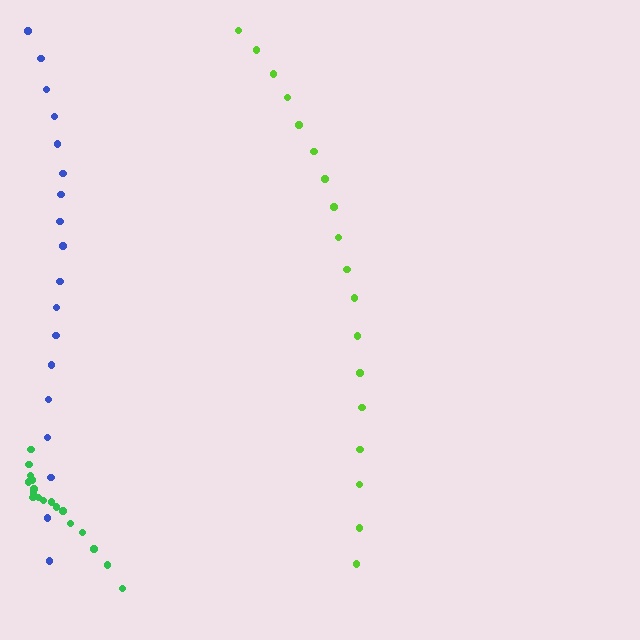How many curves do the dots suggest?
There are 3 distinct paths.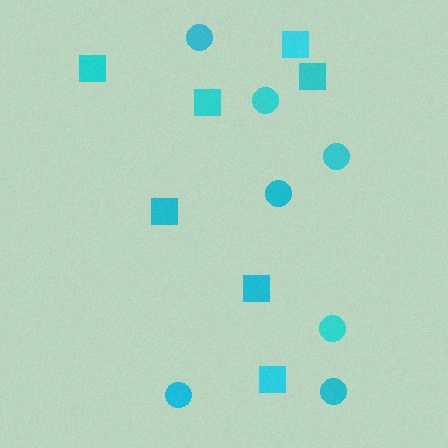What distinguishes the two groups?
There are 2 groups: one group of squares (7) and one group of circles (7).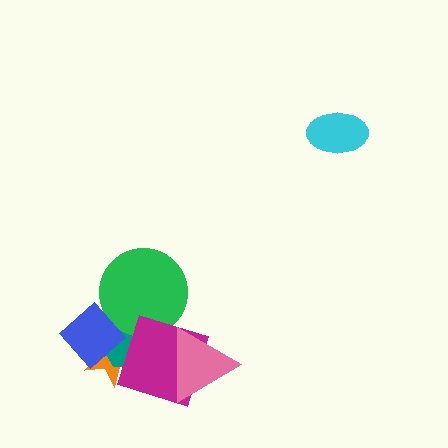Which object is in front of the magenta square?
The pink triangle is in front of the magenta square.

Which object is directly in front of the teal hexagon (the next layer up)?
The green circle is directly in front of the teal hexagon.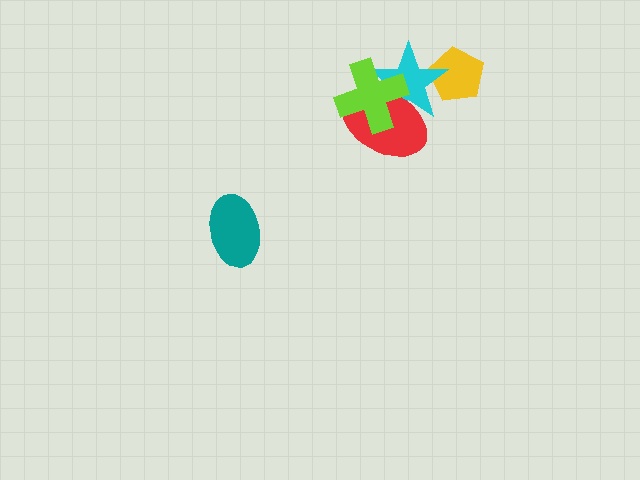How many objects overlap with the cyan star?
3 objects overlap with the cyan star.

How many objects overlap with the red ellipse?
2 objects overlap with the red ellipse.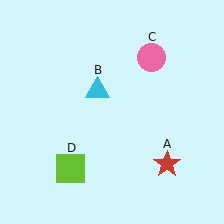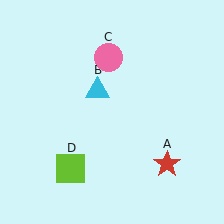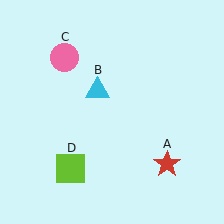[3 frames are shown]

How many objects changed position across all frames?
1 object changed position: pink circle (object C).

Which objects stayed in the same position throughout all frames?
Red star (object A) and cyan triangle (object B) and lime square (object D) remained stationary.